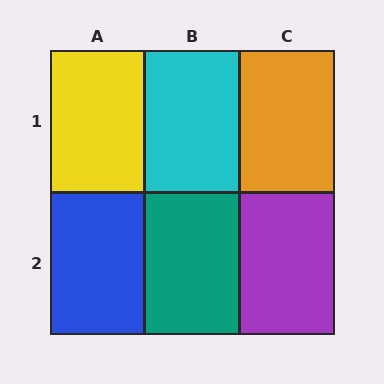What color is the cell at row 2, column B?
Teal.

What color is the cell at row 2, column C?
Purple.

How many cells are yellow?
1 cell is yellow.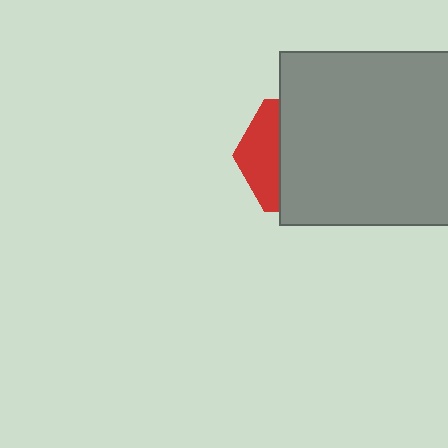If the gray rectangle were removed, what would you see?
You would see the complete red hexagon.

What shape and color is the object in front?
The object in front is a gray rectangle.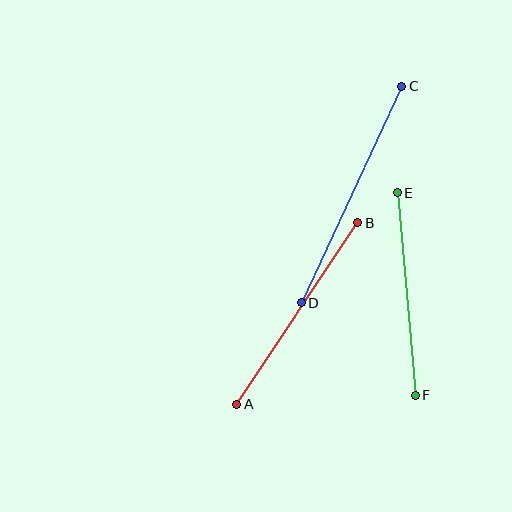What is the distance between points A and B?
The distance is approximately 218 pixels.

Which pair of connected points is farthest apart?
Points C and D are farthest apart.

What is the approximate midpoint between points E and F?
The midpoint is at approximately (406, 294) pixels.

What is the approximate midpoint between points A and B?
The midpoint is at approximately (297, 314) pixels.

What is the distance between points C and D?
The distance is approximately 239 pixels.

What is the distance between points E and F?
The distance is approximately 203 pixels.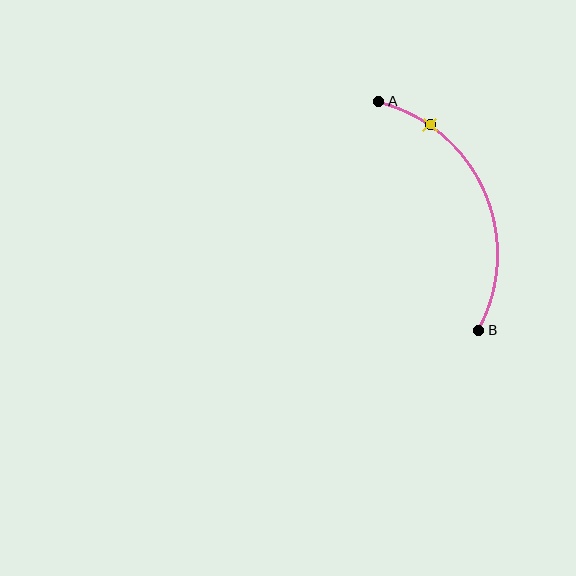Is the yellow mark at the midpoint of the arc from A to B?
No. The yellow mark lies on the arc but is closer to endpoint A. The arc midpoint would be at the point on the curve equidistant along the arc from both A and B.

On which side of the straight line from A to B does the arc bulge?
The arc bulges to the right of the straight line connecting A and B.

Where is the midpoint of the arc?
The arc midpoint is the point on the curve farthest from the straight line joining A and B. It sits to the right of that line.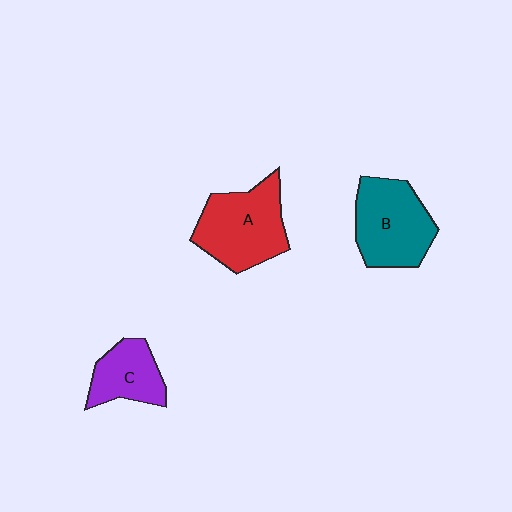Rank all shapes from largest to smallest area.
From largest to smallest: A (red), B (teal), C (purple).